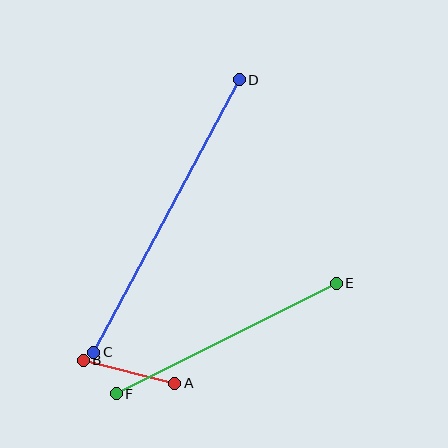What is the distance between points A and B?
The distance is approximately 94 pixels.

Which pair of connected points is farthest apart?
Points C and D are farthest apart.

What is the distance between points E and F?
The distance is approximately 246 pixels.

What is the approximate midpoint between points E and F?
The midpoint is at approximately (226, 338) pixels.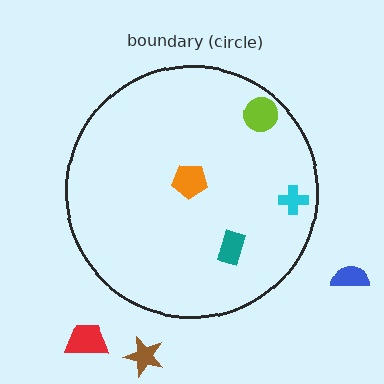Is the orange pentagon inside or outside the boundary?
Inside.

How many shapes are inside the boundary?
4 inside, 3 outside.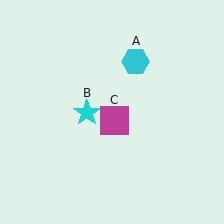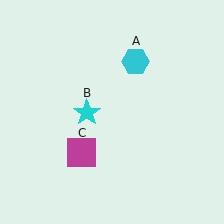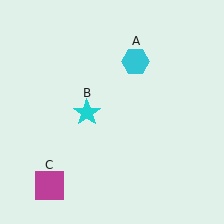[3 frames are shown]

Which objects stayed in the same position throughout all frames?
Cyan hexagon (object A) and cyan star (object B) remained stationary.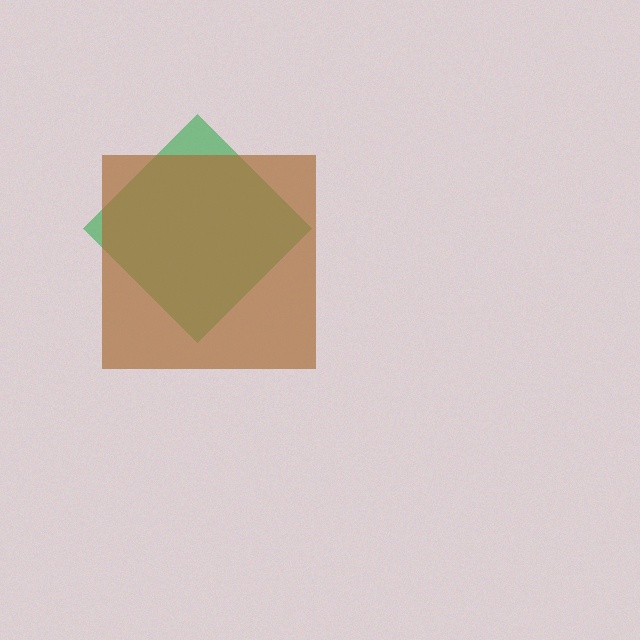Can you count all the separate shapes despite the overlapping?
Yes, there are 2 separate shapes.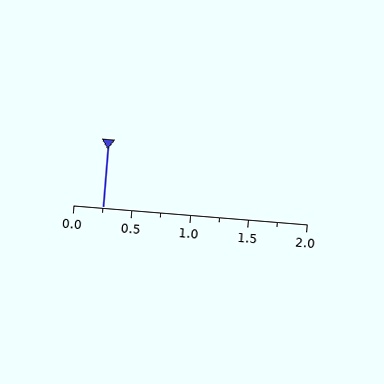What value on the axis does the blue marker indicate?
The marker indicates approximately 0.25.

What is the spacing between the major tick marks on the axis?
The major ticks are spaced 0.5 apart.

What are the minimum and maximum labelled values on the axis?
The axis runs from 0.0 to 2.0.